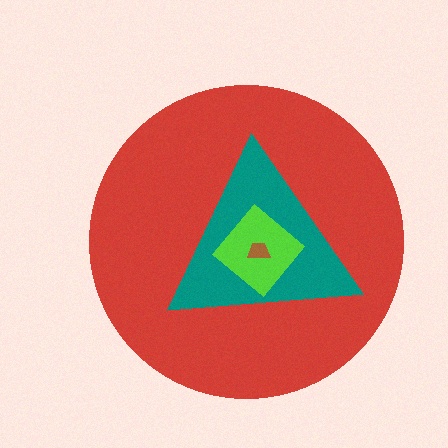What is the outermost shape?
The red circle.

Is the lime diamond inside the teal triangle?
Yes.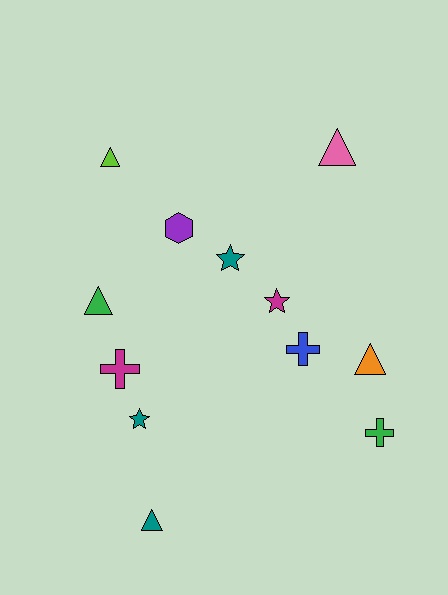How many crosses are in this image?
There are 3 crosses.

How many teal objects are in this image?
There are 3 teal objects.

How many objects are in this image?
There are 12 objects.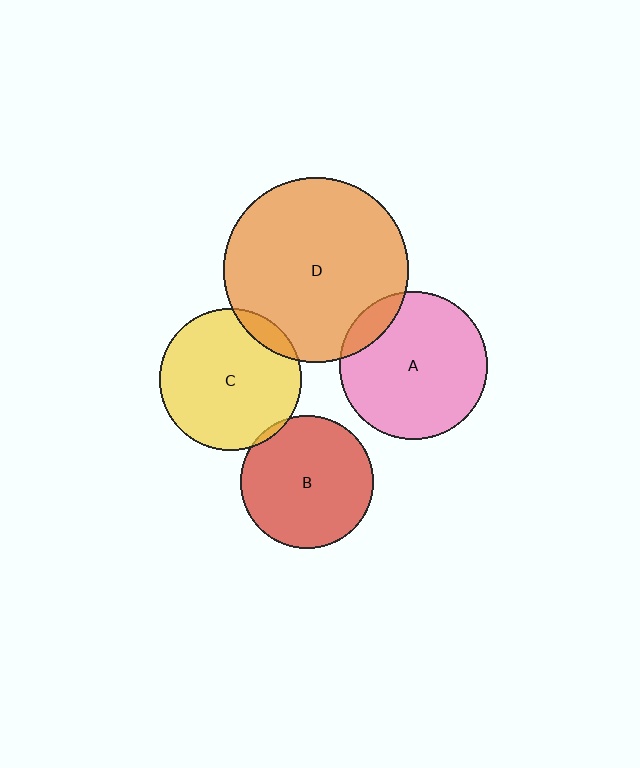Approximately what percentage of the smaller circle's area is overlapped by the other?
Approximately 5%.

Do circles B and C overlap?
Yes.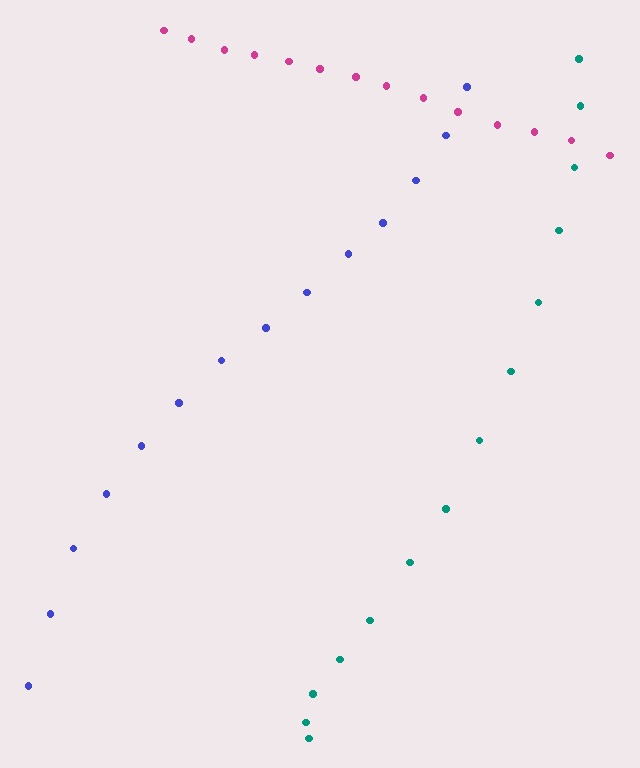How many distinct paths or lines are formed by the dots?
There are 3 distinct paths.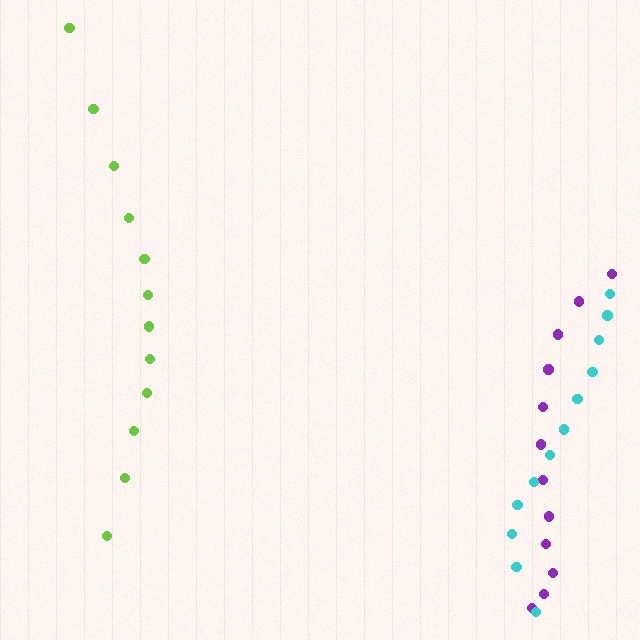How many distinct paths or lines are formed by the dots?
There are 3 distinct paths.